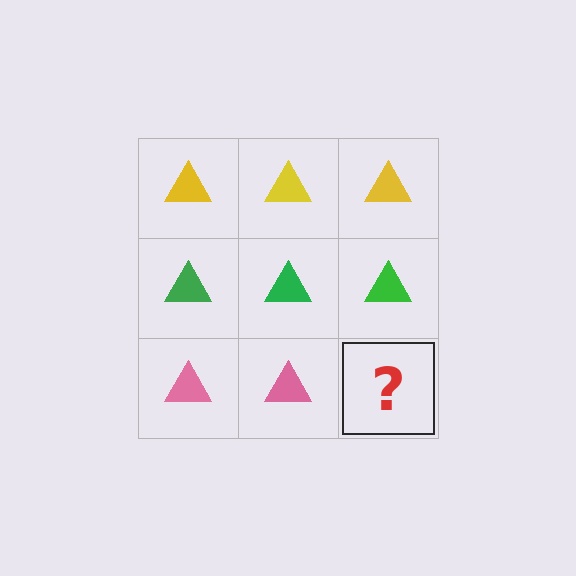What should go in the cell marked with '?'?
The missing cell should contain a pink triangle.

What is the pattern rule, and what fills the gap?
The rule is that each row has a consistent color. The gap should be filled with a pink triangle.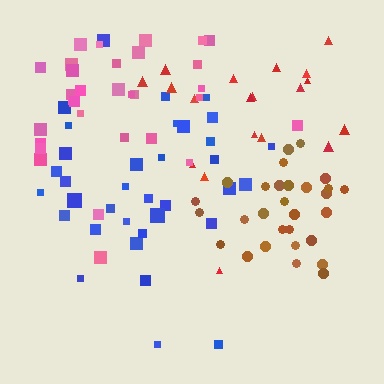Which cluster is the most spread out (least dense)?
Pink.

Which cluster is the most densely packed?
Brown.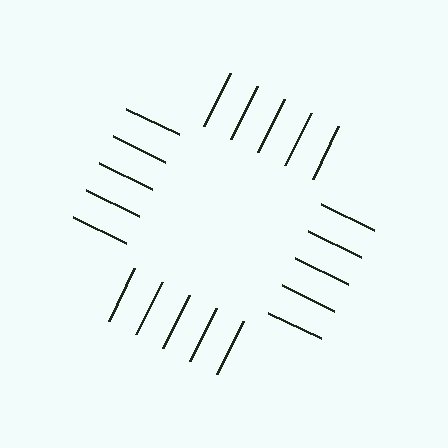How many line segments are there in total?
20 — 5 along each of the 4 edges.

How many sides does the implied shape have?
4 sides — the line-ends trace a square.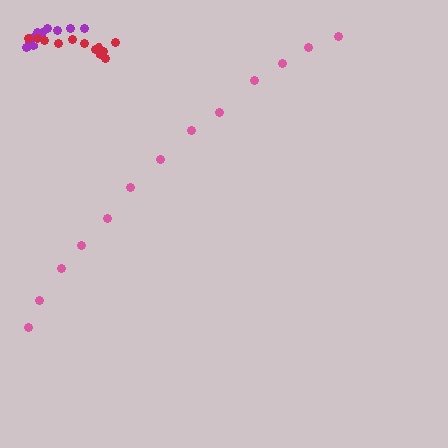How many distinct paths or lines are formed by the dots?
There are 3 distinct paths.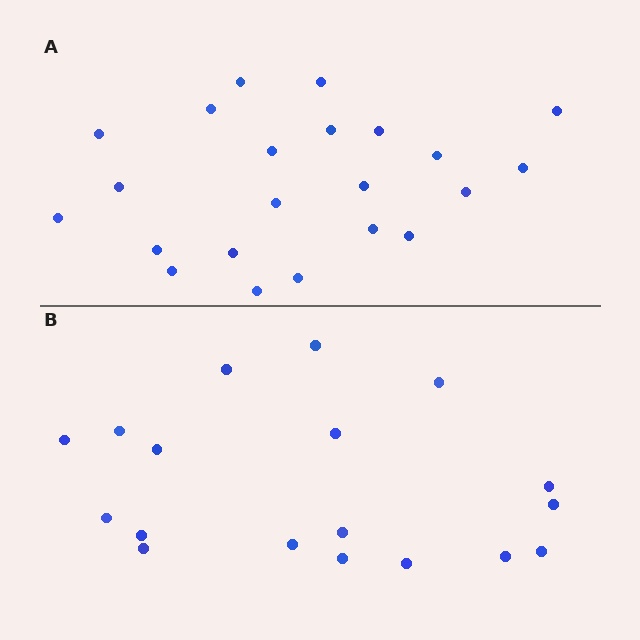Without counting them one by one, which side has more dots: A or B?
Region A (the top region) has more dots.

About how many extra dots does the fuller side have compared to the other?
Region A has about 4 more dots than region B.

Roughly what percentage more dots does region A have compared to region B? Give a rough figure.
About 20% more.